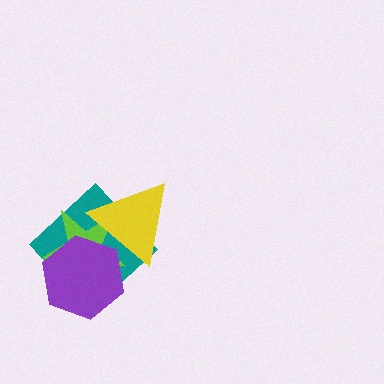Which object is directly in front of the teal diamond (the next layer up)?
The lime star is directly in front of the teal diamond.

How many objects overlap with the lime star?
3 objects overlap with the lime star.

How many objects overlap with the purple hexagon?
3 objects overlap with the purple hexagon.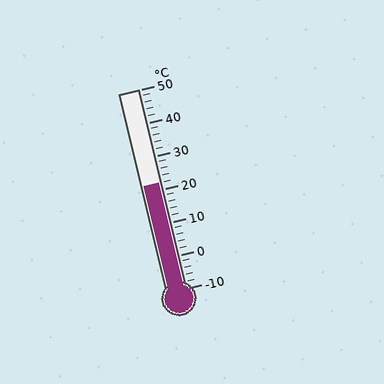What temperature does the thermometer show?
The thermometer shows approximately 22°C.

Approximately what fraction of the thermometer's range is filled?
The thermometer is filled to approximately 55% of its range.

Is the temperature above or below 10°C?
The temperature is above 10°C.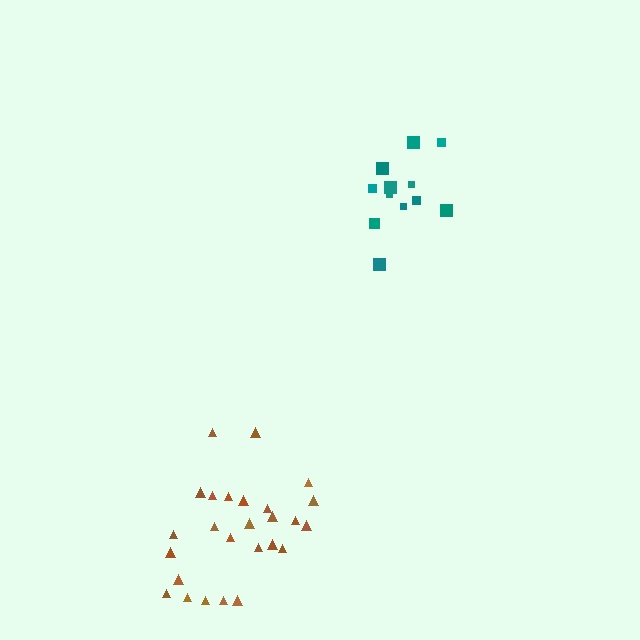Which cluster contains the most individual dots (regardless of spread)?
Brown (26).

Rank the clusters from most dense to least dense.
brown, teal.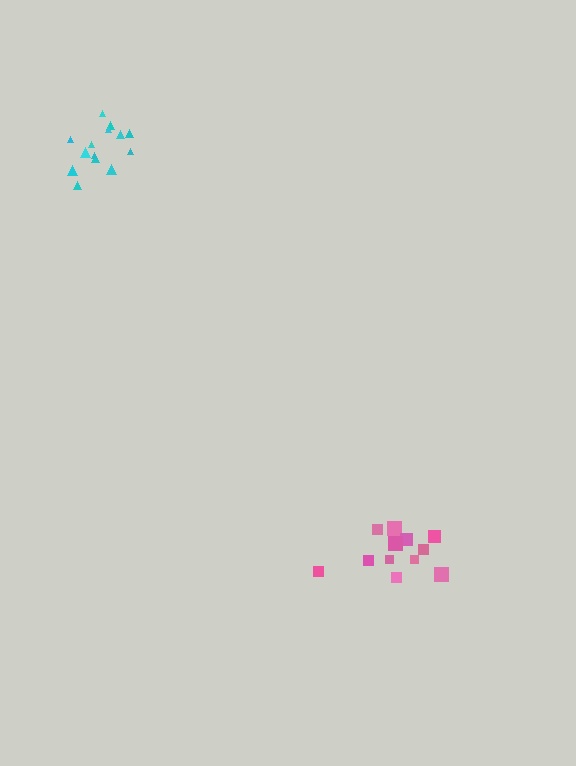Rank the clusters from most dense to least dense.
cyan, pink.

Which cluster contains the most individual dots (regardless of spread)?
Cyan (14).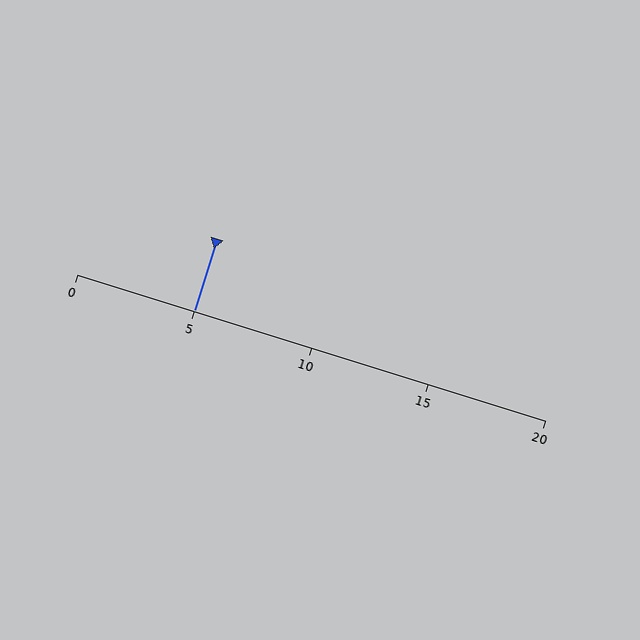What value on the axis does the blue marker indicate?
The marker indicates approximately 5.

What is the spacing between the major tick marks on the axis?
The major ticks are spaced 5 apart.